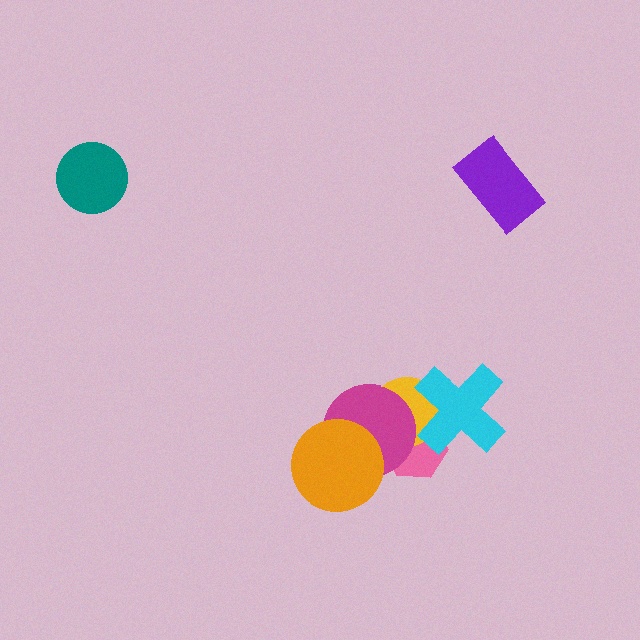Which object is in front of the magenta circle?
The orange circle is in front of the magenta circle.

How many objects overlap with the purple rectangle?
0 objects overlap with the purple rectangle.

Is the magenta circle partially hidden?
Yes, it is partially covered by another shape.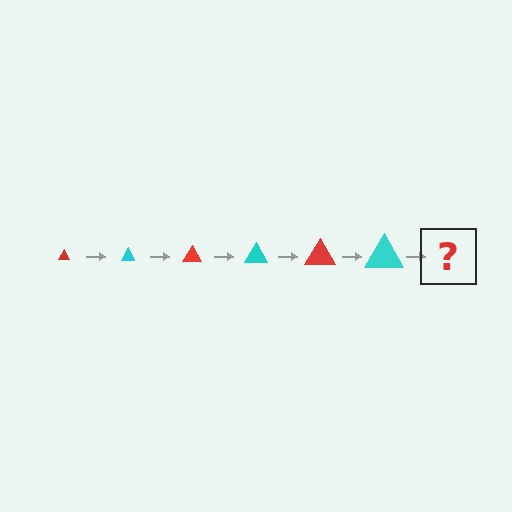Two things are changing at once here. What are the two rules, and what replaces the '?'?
The two rules are that the triangle grows larger each step and the color cycles through red and cyan. The '?' should be a red triangle, larger than the previous one.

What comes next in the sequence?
The next element should be a red triangle, larger than the previous one.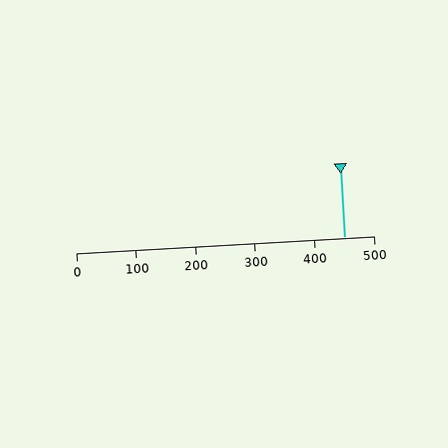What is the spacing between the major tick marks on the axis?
The major ticks are spaced 100 apart.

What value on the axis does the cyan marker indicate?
The marker indicates approximately 450.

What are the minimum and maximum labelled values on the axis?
The axis runs from 0 to 500.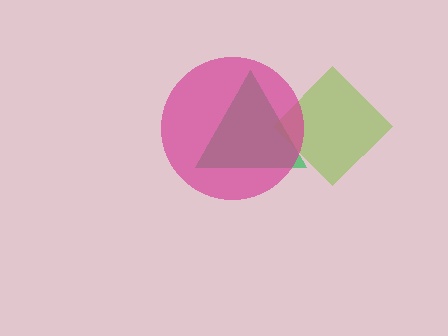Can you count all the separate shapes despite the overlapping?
Yes, there are 3 separate shapes.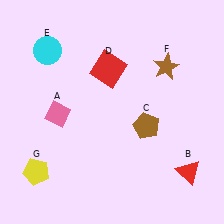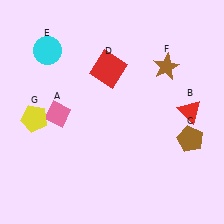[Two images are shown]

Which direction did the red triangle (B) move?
The red triangle (B) moved up.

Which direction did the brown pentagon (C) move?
The brown pentagon (C) moved right.